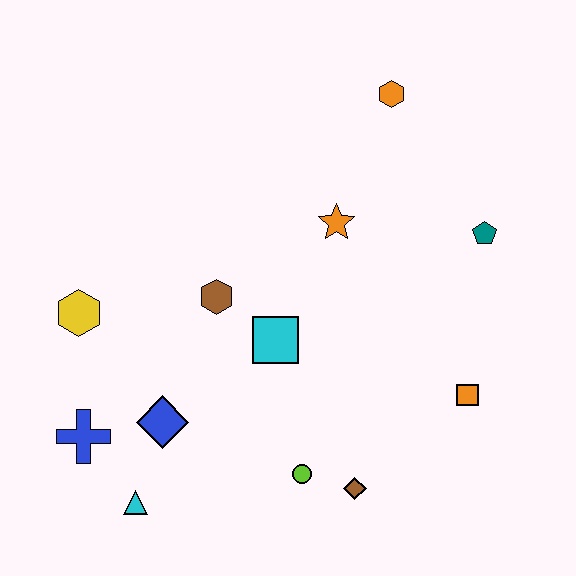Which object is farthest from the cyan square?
The orange hexagon is farthest from the cyan square.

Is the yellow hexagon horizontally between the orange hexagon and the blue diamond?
No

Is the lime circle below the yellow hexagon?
Yes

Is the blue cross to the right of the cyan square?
No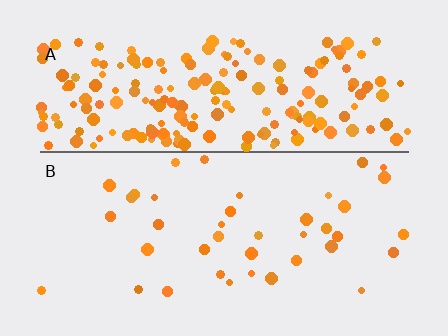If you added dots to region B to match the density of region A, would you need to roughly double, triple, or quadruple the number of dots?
Approximately quadruple.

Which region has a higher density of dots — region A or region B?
A (the top).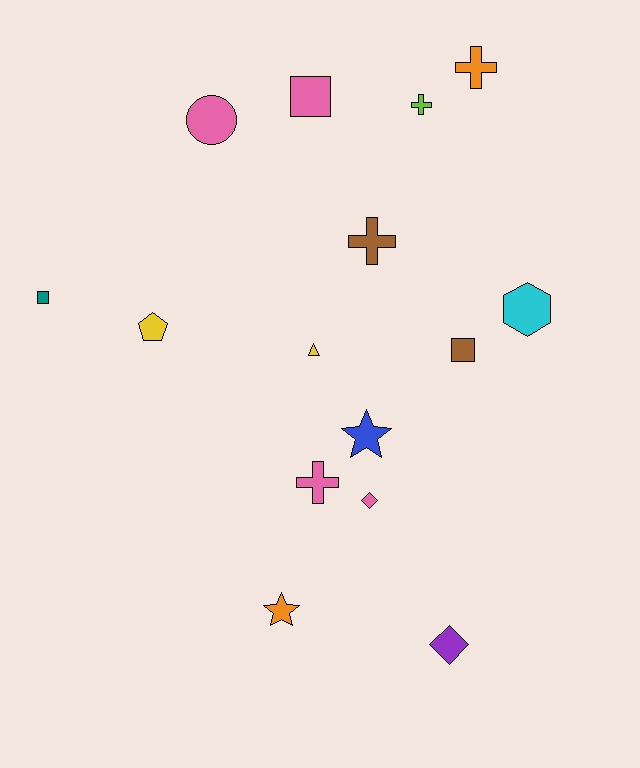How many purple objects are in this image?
There is 1 purple object.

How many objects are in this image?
There are 15 objects.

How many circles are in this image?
There is 1 circle.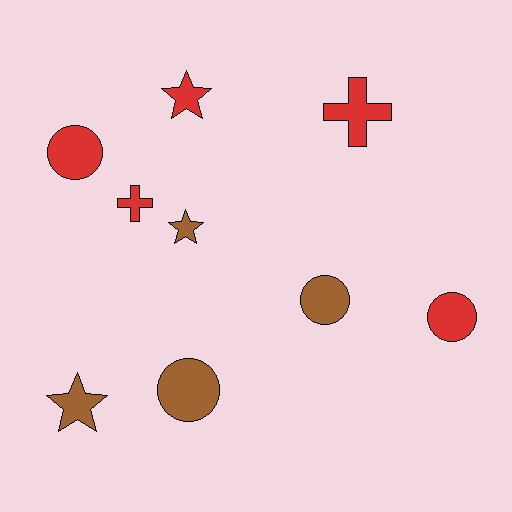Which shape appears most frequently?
Circle, with 4 objects.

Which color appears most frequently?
Red, with 5 objects.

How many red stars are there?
There is 1 red star.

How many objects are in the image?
There are 9 objects.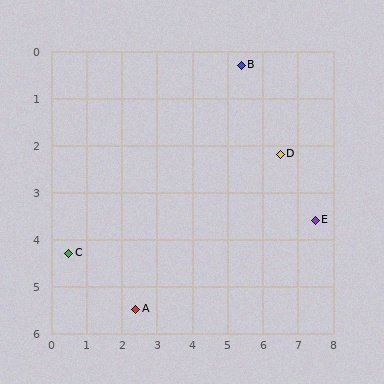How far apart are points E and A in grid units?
Points E and A are about 5.4 grid units apart.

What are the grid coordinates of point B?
Point B is at approximately (5.4, 0.3).